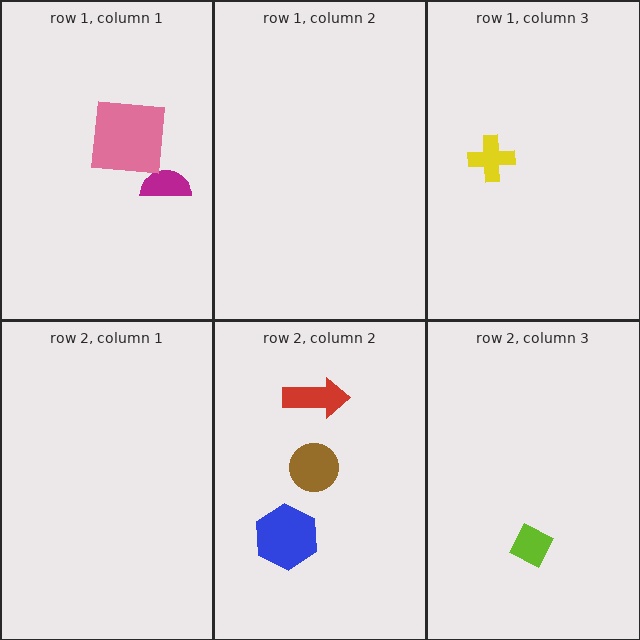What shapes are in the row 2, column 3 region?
The lime diamond.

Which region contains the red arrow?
The row 2, column 2 region.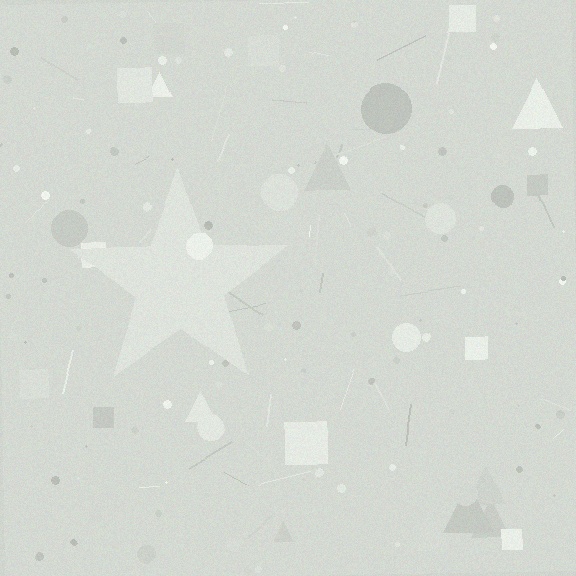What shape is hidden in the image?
A star is hidden in the image.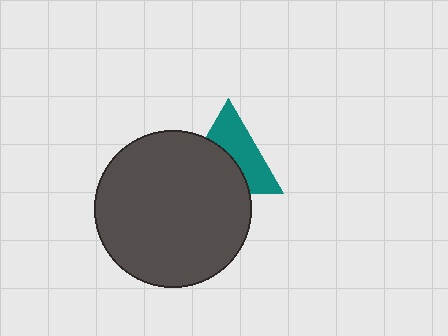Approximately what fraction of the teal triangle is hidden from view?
Roughly 49% of the teal triangle is hidden behind the dark gray circle.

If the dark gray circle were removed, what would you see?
You would see the complete teal triangle.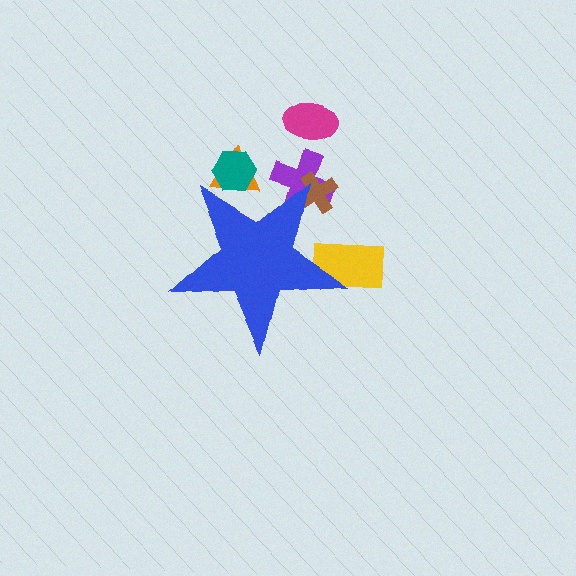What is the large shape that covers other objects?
A blue star.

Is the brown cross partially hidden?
Yes, the brown cross is partially hidden behind the blue star.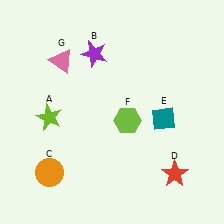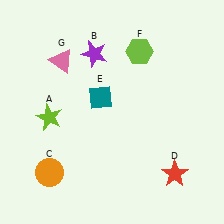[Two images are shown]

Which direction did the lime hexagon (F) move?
The lime hexagon (F) moved up.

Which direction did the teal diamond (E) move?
The teal diamond (E) moved left.